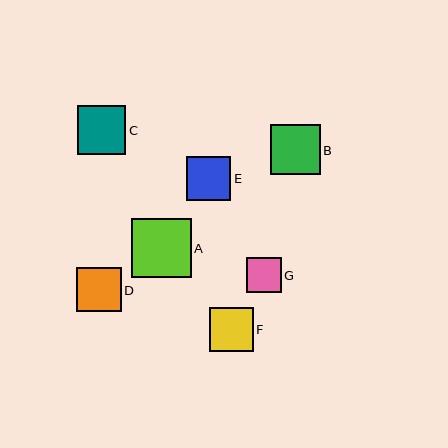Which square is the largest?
Square A is the largest with a size of approximately 59 pixels.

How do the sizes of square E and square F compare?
Square E and square F are approximately the same size.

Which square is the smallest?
Square G is the smallest with a size of approximately 35 pixels.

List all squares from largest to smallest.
From largest to smallest: A, B, C, D, E, F, G.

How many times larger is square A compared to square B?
Square A is approximately 1.2 times the size of square B.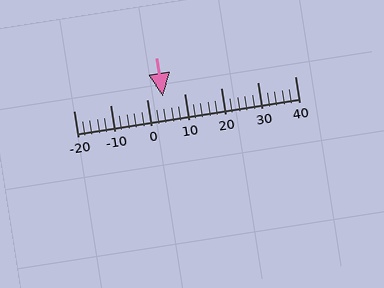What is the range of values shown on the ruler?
The ruler shows values from -20 to 40.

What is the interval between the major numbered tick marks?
The major tick marks are spaced 10 units apart.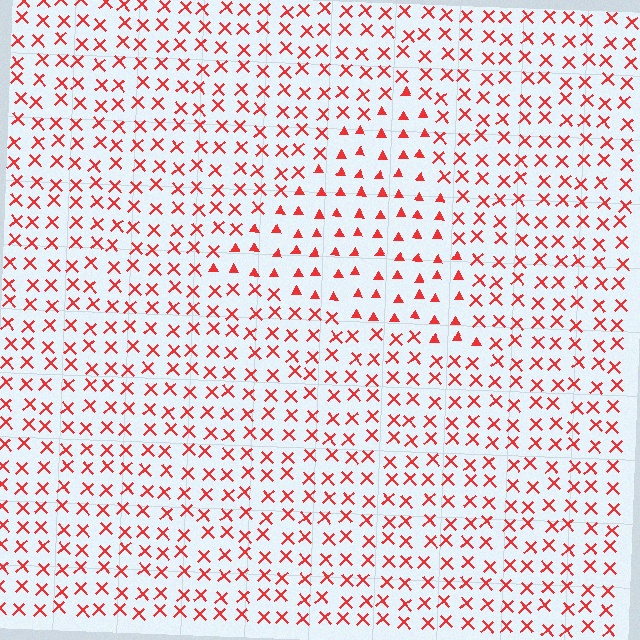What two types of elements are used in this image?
The image uses triangles inside the triangle region and X marks outside it.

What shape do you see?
I see a triangle.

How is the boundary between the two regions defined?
The boundary is defined by a change in element shape: triangles inside vs. X marks outside. All elements share the same color and spacing.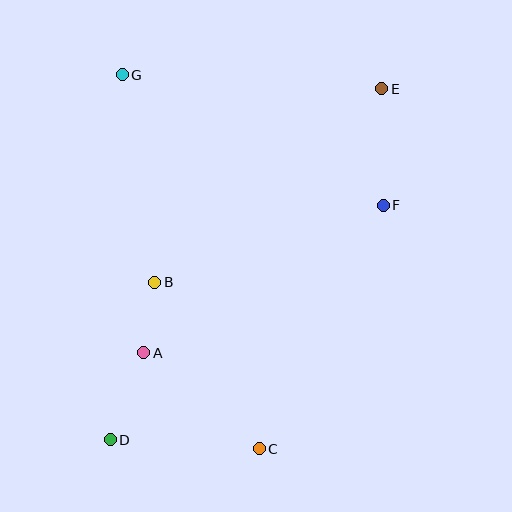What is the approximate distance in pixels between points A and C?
The distance between A and C is approximately 150 pixels.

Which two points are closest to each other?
Points A and B are closest to each other.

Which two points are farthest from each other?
Points D and E are farthest from each other.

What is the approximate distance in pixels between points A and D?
The distance between A and D is approximately 93 pixels.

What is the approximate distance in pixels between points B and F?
The distance between B and F is approximately 241 pixels.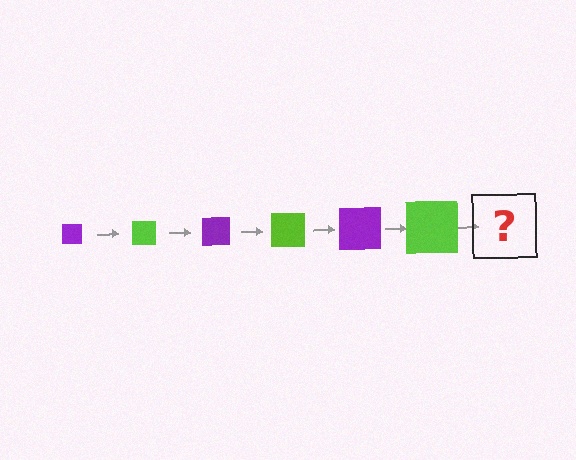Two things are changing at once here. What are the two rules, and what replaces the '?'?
The two rules are that the square grows larger each step and the color cycles through purple and lime. The '?' should be a purple square, larger than the previous one.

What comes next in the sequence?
The next element should be a purple square, larger than the previous one.